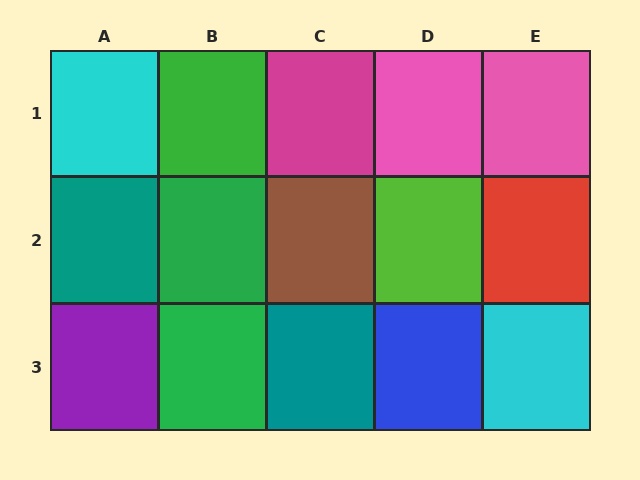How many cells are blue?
1 cell is blue.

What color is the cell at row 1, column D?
Pink.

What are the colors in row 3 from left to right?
Purple, green, teal, blue, cyan.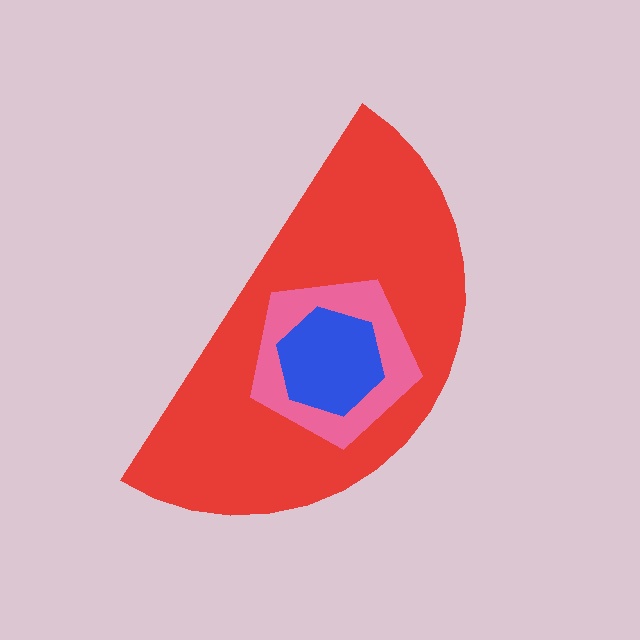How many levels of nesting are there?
3.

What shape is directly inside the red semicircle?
The pink pentagon.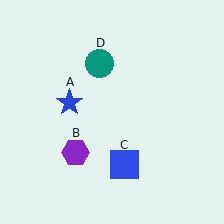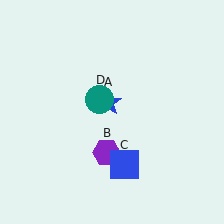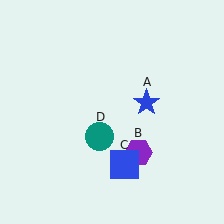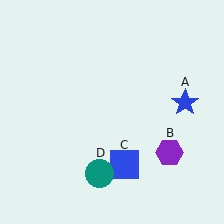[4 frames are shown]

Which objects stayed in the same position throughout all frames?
Blue square (object C) remained stationary.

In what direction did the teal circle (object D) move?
The teal circle (object D) moved down.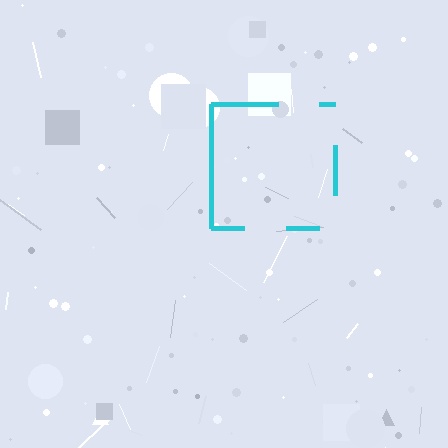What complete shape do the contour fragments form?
The contour fragments form a square.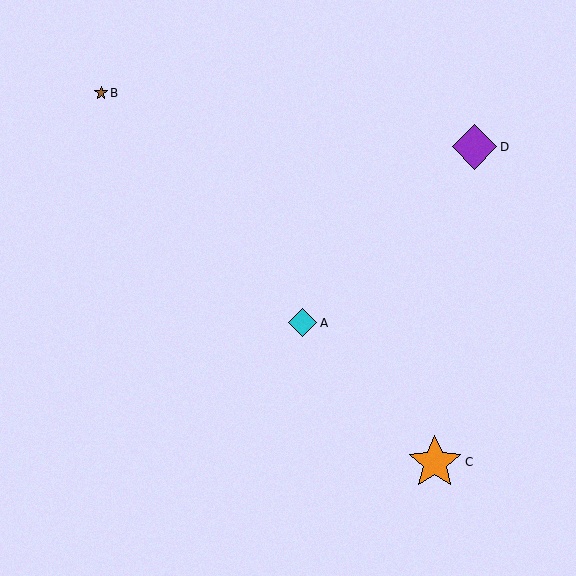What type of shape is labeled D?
Shape D is a purple diamond.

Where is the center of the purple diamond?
The center of the purple diamond is at (475, 147).